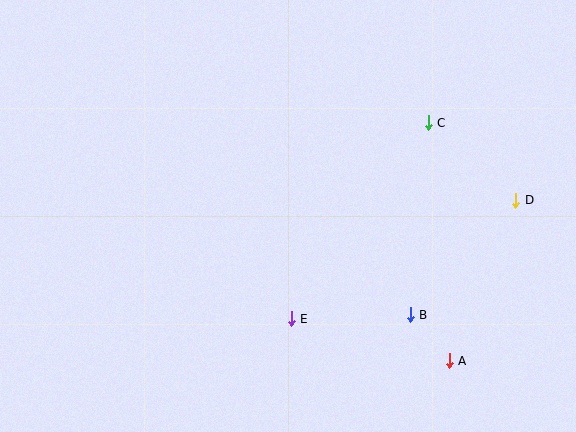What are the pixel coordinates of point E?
Point E is at (291, 319).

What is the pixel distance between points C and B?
The distance between C and B is 193 pixels.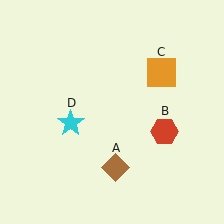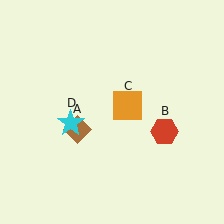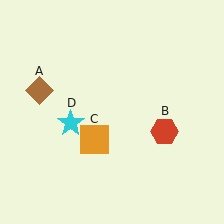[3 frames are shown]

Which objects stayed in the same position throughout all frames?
Red hexagon (object B) and cyan star (object D) remained stationary.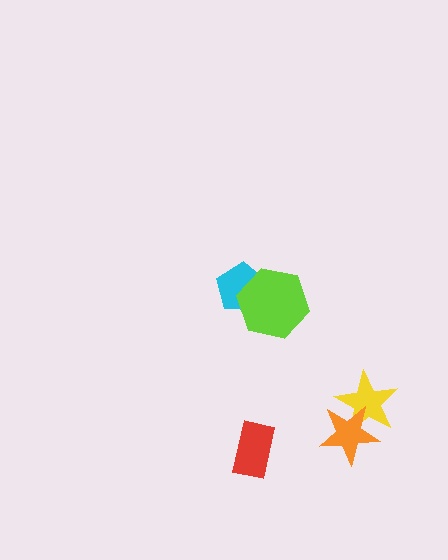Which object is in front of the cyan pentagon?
The lime hexagon is in front of the cyan pentagon.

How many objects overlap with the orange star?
1 object overlaps with the orange star.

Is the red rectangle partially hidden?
No, no other shape covers it.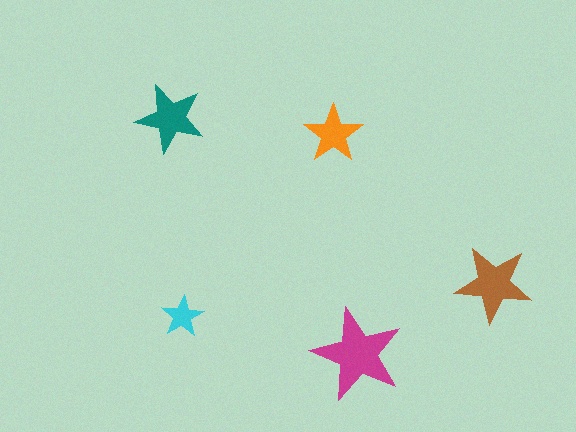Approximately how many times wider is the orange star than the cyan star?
About 1.5 times wider.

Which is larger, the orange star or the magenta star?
The magenta one.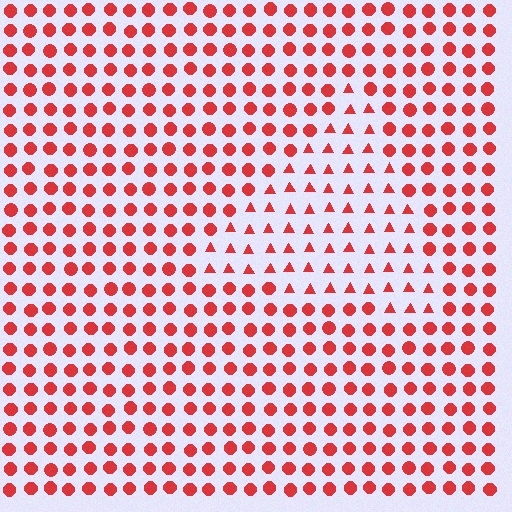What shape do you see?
I see a triangle.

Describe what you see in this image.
The image is filled with small red elements arranged in a uniform grid. A triangle-shaped region contains triangles, while the surrounding area contains circles. The boundary is defined purely by the change in element shape.